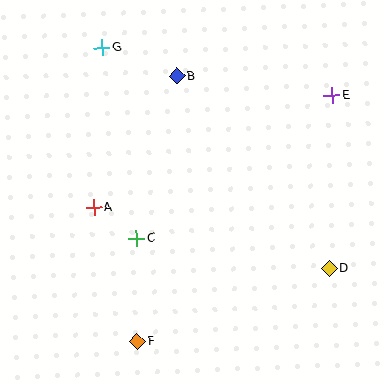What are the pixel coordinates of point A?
Point A is at (94, 208).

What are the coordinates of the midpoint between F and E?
The midpoint between F and E is at (235, 218).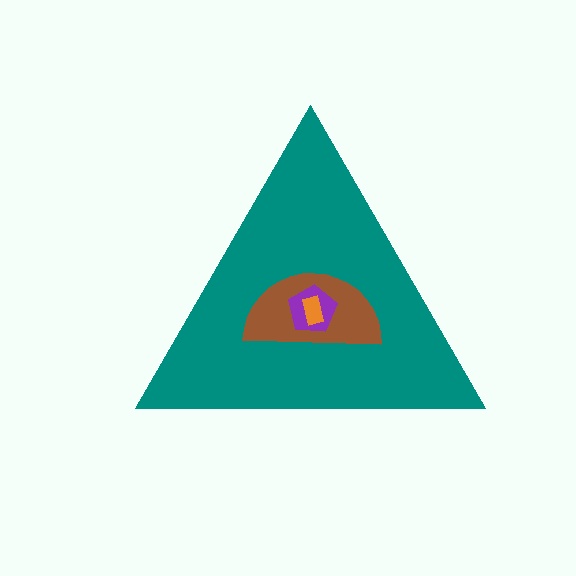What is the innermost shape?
The orange rectangle.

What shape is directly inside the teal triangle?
The brown semicircle.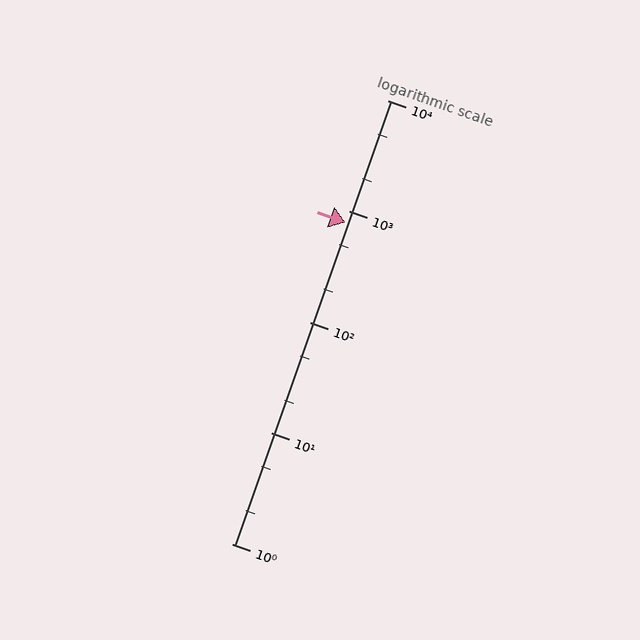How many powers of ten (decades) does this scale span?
The scale spans 4 decades, from 1 to 10000.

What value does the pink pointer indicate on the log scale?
The pointer indicates approximately 790.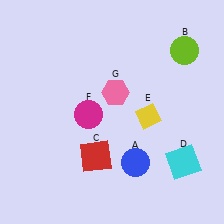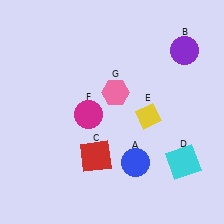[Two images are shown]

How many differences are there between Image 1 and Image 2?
There is 1 difference between the two images.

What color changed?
The circle (B) changed from lime in Image 1 to purple in Image 2.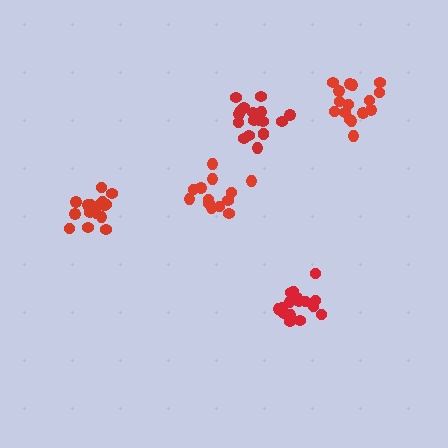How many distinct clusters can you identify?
There are 5 distinct clusters.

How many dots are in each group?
Group 1: 13 dots, Group 2: 16 dots, Group 3: 16 dots, Group 4: 18 dots, Group 5: 16 dots (79 total).